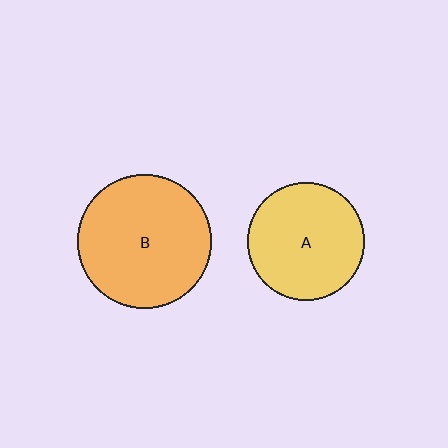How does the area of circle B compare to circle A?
Approximately 1.3 times.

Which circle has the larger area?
Circle B (orange).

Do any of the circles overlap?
No, none of the circles overlap.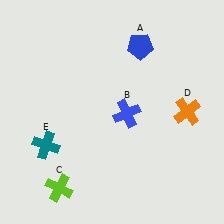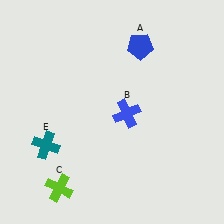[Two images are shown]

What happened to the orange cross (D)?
The orange cross (D) was removed in Image 2. It was in the top-right area of Image 1.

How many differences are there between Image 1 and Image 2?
There is 1 difference between the two images.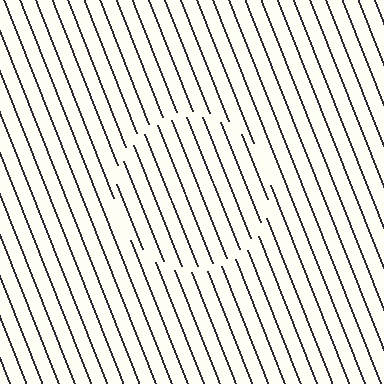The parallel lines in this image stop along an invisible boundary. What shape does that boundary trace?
An illusory circle. The interior of the shape contains the same grating, shifted by half a period — the contour is defined by the phase discontinuity where line-ends from the inner and outer gratings abut.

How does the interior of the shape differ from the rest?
The interior of the shape contains the same grating, shifted by half a period — the contour is defined by the phase discontinuity where line-ends from the inner and outer gratings abut.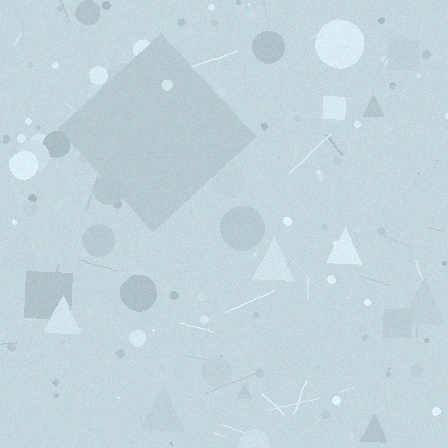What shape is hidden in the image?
A diamond is hidden in the image.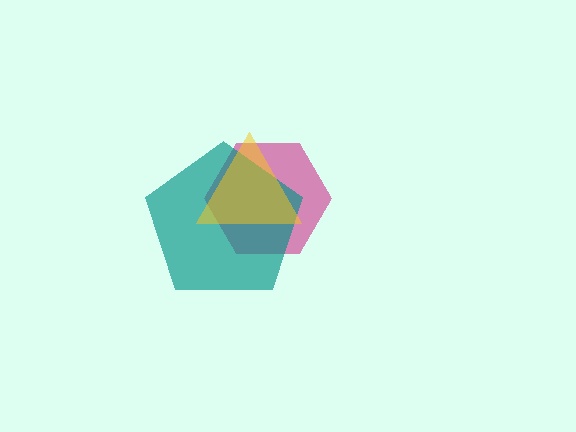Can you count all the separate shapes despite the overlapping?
Yes, there are 3 separate shapes.